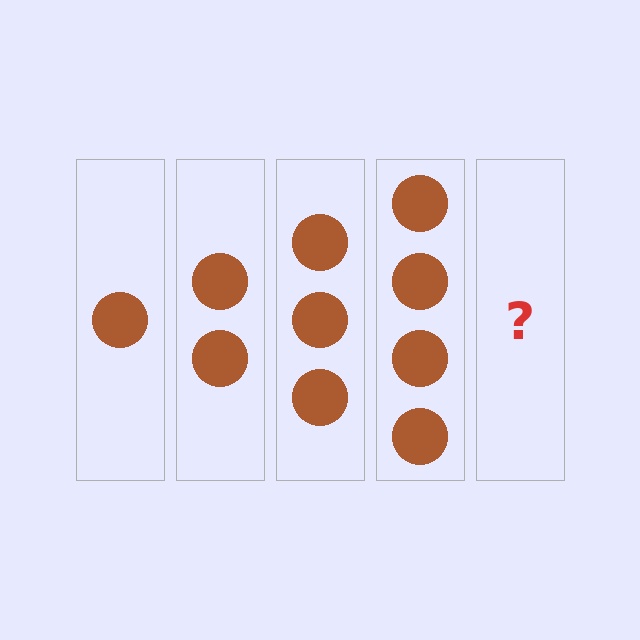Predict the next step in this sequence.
The next step is 5 circles.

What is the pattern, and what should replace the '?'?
The pattern is that each step adds one more circle. The '?' should be 5 circles.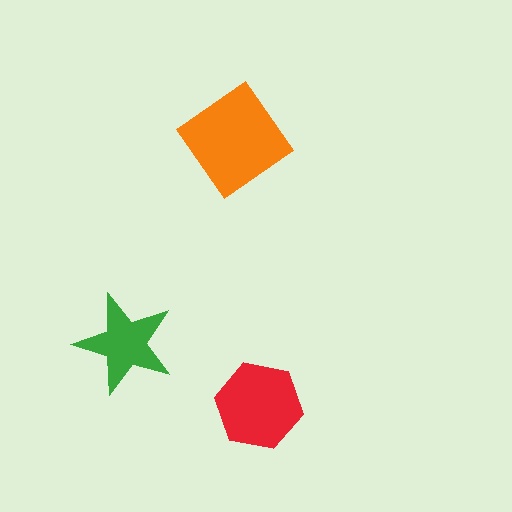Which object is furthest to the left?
The green star is leftmost.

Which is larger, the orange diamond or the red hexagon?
The orange diamond.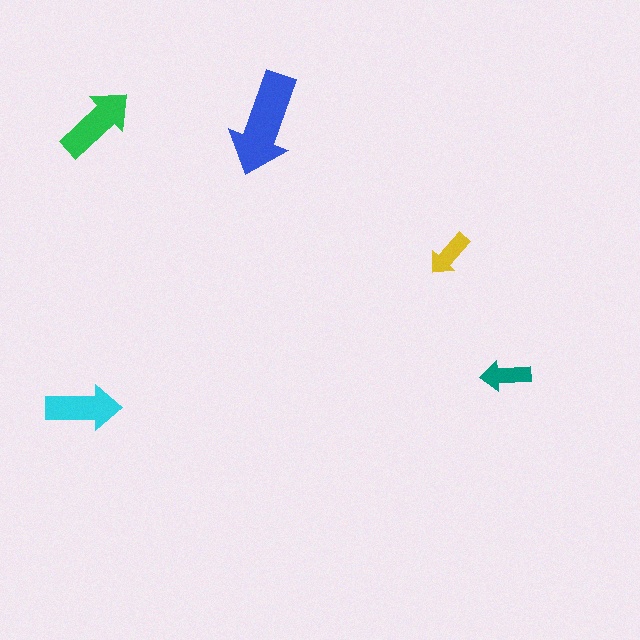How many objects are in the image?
There are 5 objects in the image.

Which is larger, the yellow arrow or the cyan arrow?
The cyan one.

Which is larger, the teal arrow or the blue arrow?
The blue one.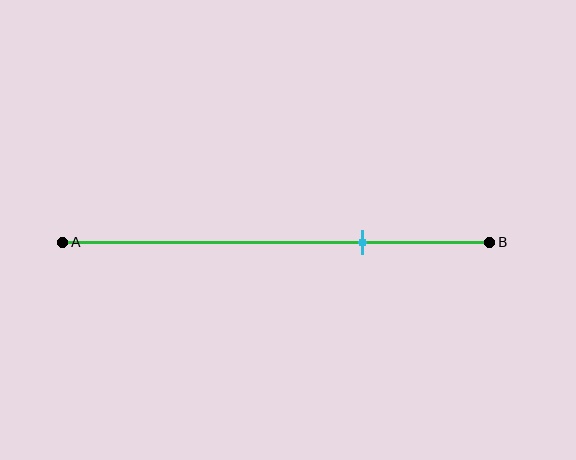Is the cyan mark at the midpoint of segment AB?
No, the mark is at about 70% from A, not at the 50% midpoint.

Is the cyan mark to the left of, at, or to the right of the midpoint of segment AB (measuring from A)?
The cyan mark is to the right of the midpoint of segment AB.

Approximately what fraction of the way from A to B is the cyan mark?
The cyan mark is approximately 70% of the way from A to B.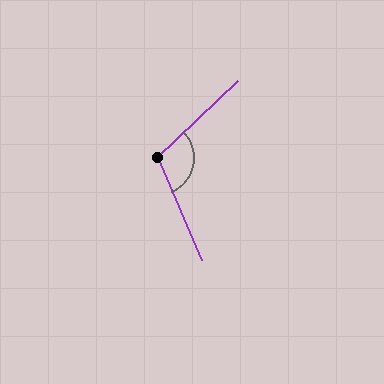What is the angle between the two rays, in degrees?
Approximately 110 degrees.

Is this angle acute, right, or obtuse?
It is obtuse.